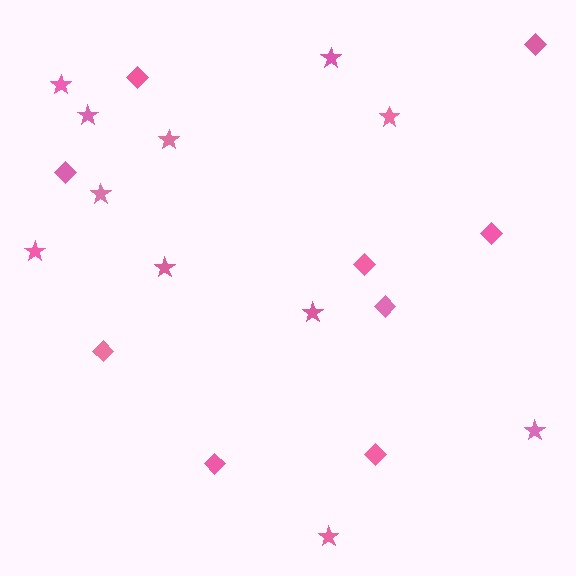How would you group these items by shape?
There are 2 groups: one group of diamonds (9) and one group of stars (11).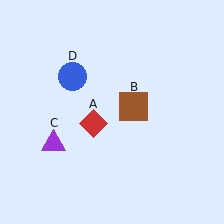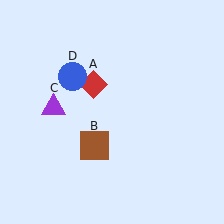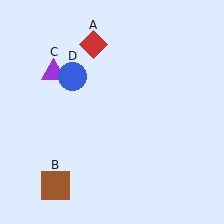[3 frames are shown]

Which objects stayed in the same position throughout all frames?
Blue circle (object D) remained stationary.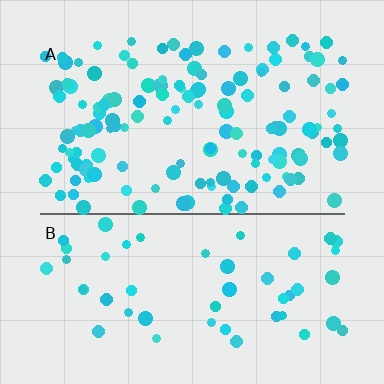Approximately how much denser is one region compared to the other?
Approximately 2.6× — region A over region B.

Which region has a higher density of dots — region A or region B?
A (the top).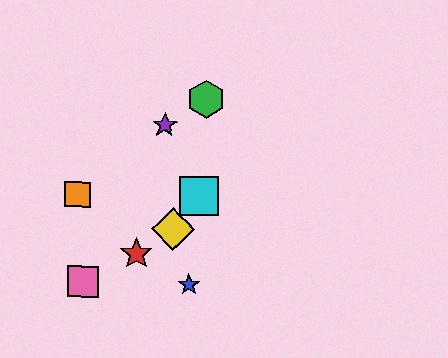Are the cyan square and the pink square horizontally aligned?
No, the cyan square is at y≈196 and the pink square is at y≈282.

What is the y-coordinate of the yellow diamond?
The yellow diamond is at y≈229.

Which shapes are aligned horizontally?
The orange square, the cyan square are aligned horizontally.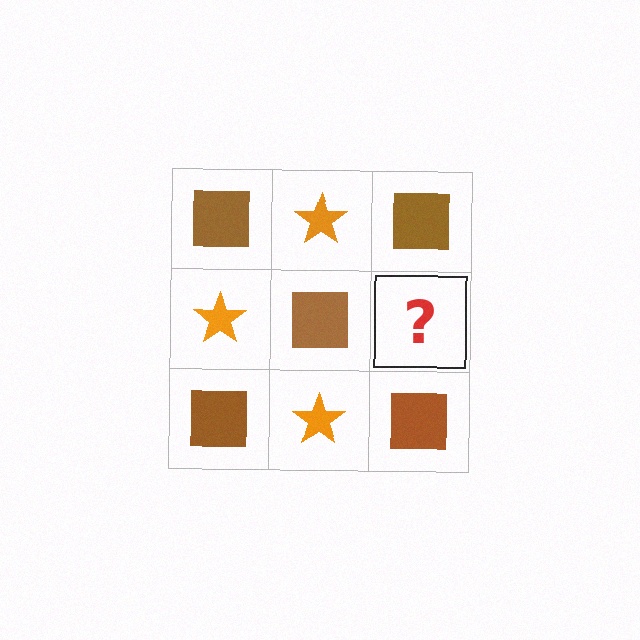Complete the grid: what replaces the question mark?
The question mark should be replaced with an orange star.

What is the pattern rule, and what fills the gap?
The rule is that it alternates brown square and orange star in a checkerboard pattern. The gap should be filled with an orange star.